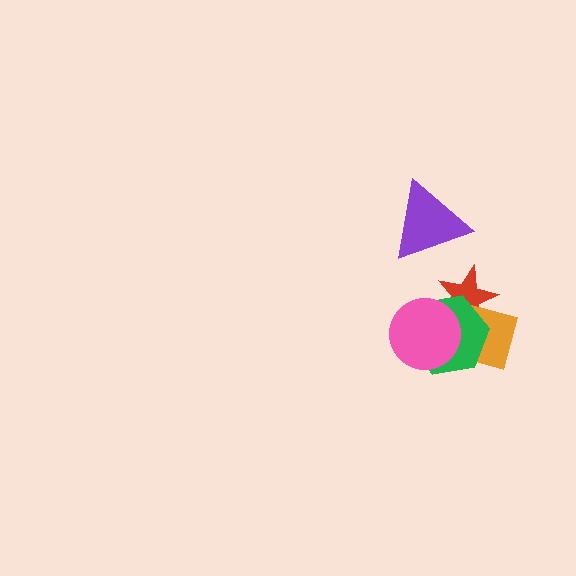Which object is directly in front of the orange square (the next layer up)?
The green hexagon is directly in front of the orange square.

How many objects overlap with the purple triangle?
0 objects overlap with the purple triangle.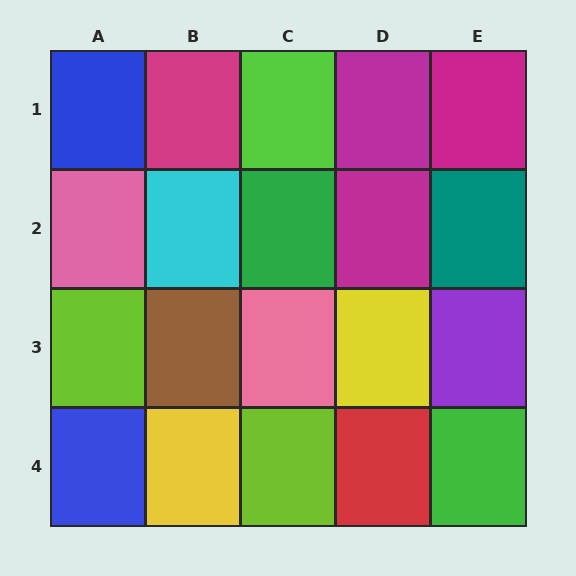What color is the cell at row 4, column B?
Yellow.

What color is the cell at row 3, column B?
Brown.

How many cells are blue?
2 cells are blue.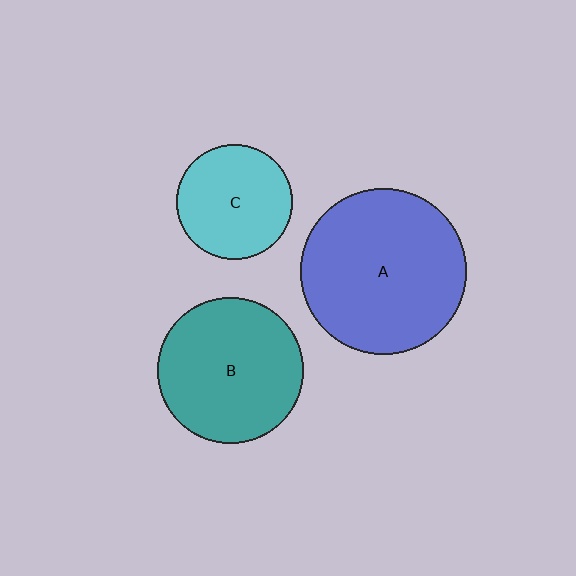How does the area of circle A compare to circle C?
Approximately 2.1 times.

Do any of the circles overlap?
No, none of the circles overlap.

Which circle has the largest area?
Circle A (blue).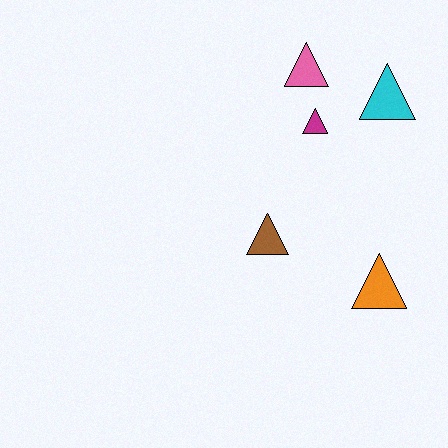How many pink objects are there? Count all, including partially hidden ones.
There is 1 pink object.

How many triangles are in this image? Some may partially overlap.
There are 5 triangles.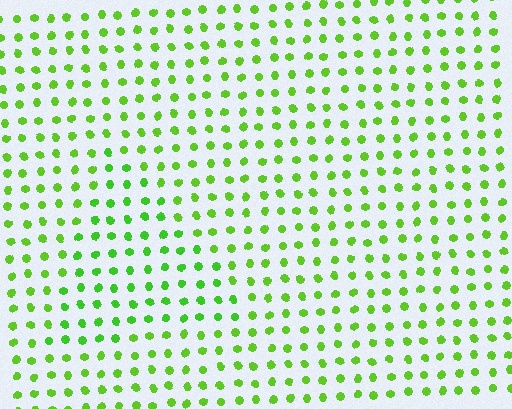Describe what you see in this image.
The image is filled with small lime elements in a uniform arrangement. A triangle-shaped region is visible where the elements are tinted to a slightly different hue, forming a subtle color boundary.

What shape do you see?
I see a triangle.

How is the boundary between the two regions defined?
The boundary is defined purely by a slight shift in hue (about 14 degrees). Spacing, size, and orientation are identical on both sides.